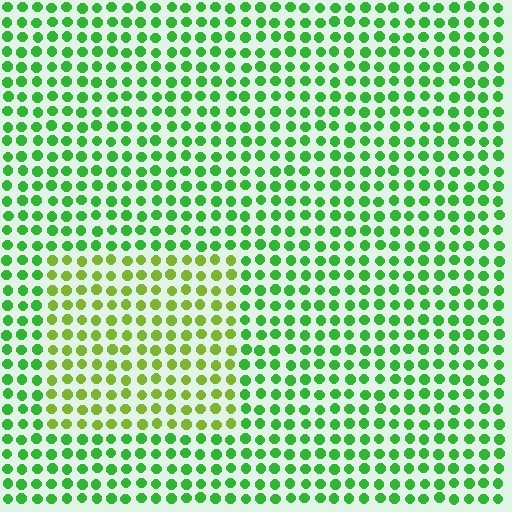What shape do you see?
I see a rectangle.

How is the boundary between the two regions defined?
The boundary is defined purely by a slight shift in hue (about 36 degrees). Spacing, size, and orientation are identical on both sides.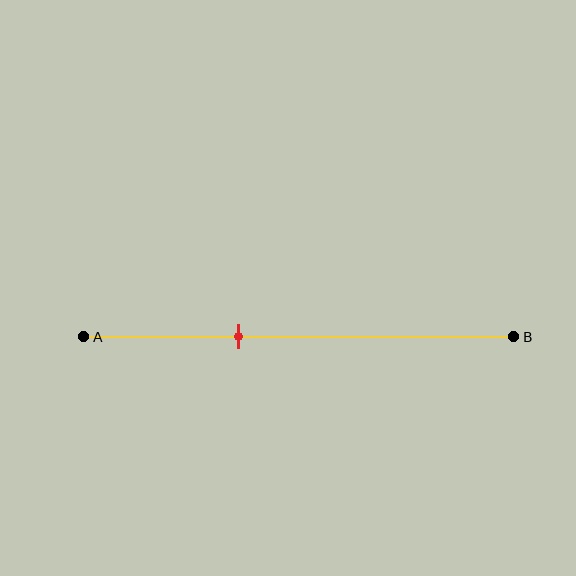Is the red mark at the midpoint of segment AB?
No, the mark is at about 35% from A, not at the 50% midpoint.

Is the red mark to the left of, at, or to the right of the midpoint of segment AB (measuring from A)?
The red mark is to the left of the midpoint of segment AB.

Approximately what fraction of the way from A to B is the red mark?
The red mark is approximately 35% of the way from A to B.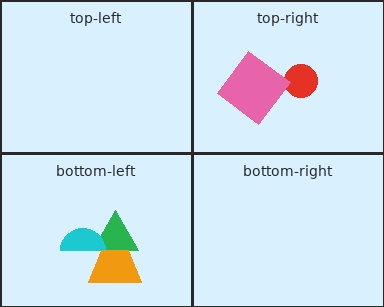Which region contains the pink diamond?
The top-right region.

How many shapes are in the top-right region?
2.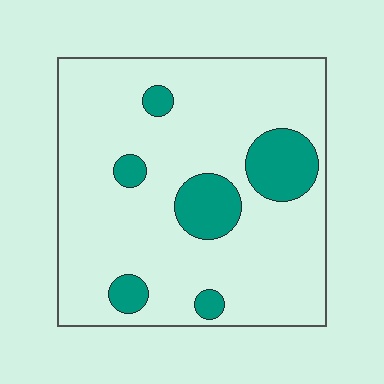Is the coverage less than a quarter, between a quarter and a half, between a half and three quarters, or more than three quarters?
Less than a quarter.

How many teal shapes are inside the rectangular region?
6.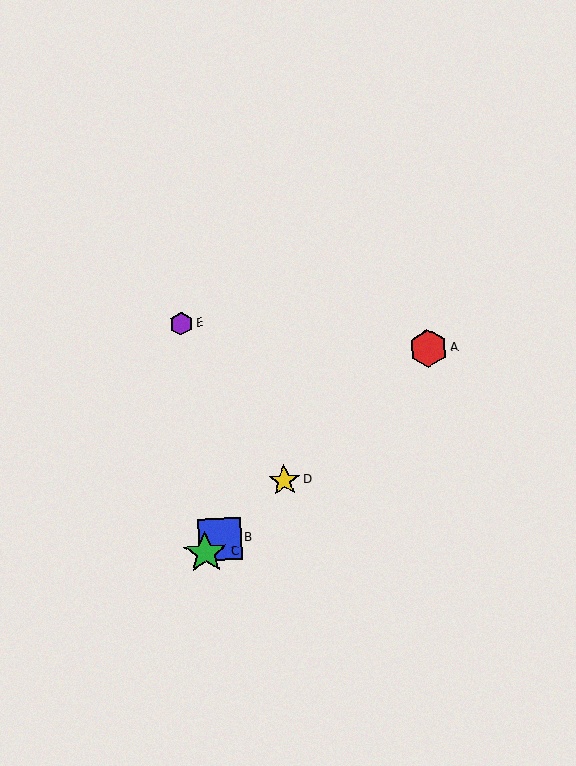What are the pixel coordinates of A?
Object A is at (428, 348).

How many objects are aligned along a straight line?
4 objects (A, B, C, D) are aligned along a straight line.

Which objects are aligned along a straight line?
Objects A, B, C, D are aligned along a straight line.